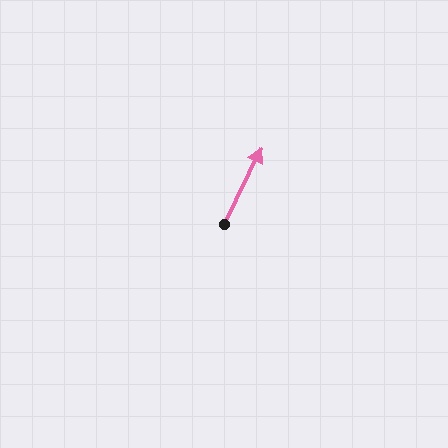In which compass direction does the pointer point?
Northeast.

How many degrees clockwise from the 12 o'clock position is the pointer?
Approximately 26 degrees.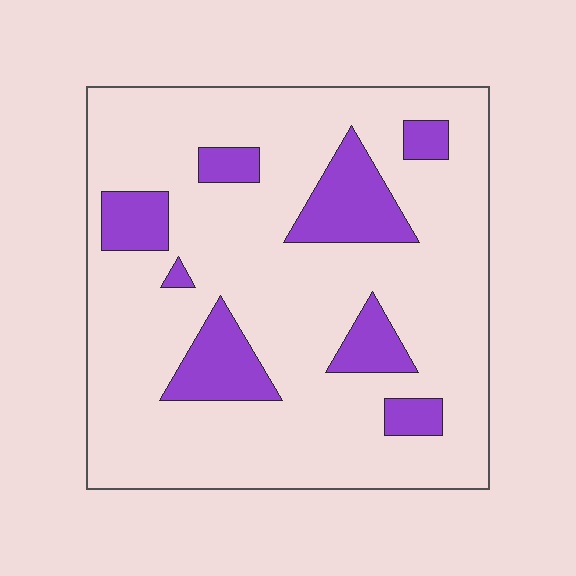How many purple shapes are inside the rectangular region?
8.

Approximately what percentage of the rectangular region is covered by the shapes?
Approximately 20%.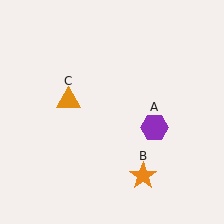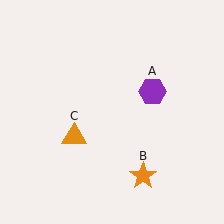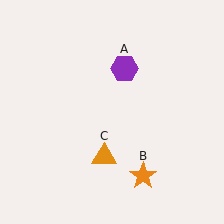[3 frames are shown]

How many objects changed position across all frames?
2 objects changed position: purple hexagon (object A), orange triangle (object C).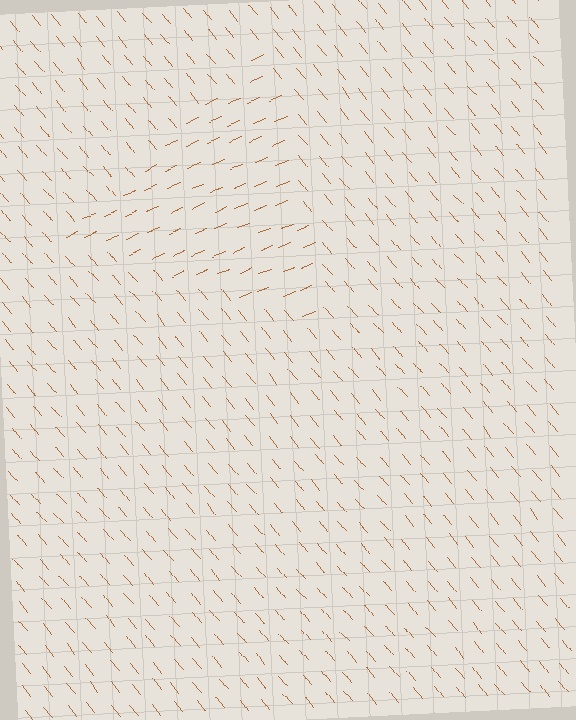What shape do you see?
I see a triangle.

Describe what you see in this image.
The image is filled with small brown line segments. A triangle region in the image has lines oriented differently from the surrounding lines, creating a visible texture boundary.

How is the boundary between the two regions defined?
The boundary is defined purely by a change in line orientation (approximately 73 degrees difference). All lines are the same color and thickness.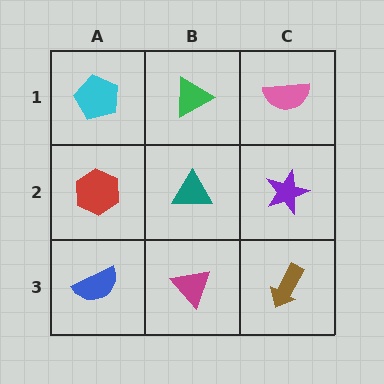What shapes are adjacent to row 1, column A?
A red hexagon (row 2, column A), a green triangle (row 1, column B).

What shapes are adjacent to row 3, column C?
A purple star (row 2, column C), a magenta triangle (row 3, column B).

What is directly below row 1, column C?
A purple star.